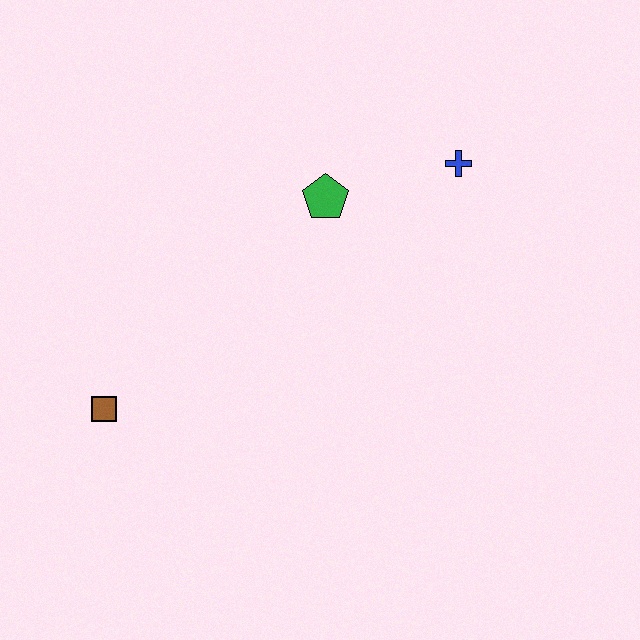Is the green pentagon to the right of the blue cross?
No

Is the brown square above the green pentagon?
No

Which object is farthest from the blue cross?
The brown square is farthest from the blue cross.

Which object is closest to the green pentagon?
The blue cross is closest to the green pentagon.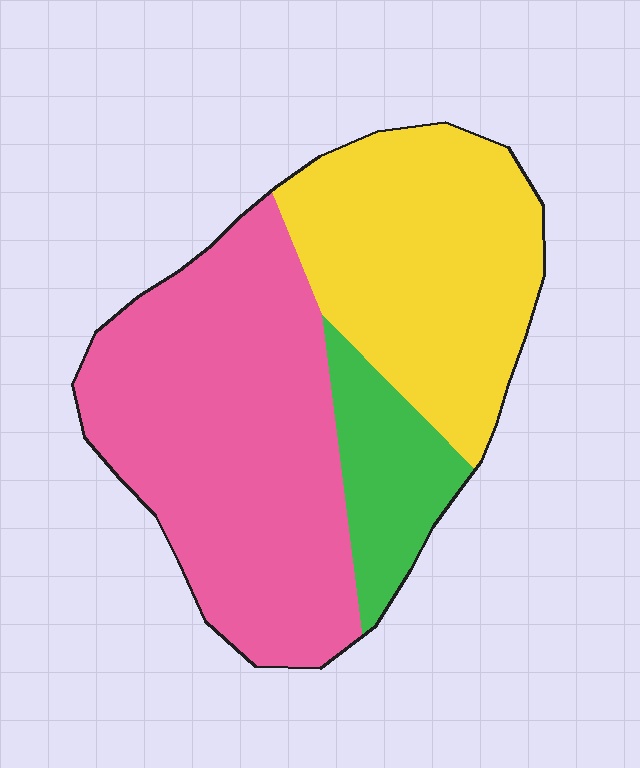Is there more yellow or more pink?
Pink.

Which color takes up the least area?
Green, at roughly 15%.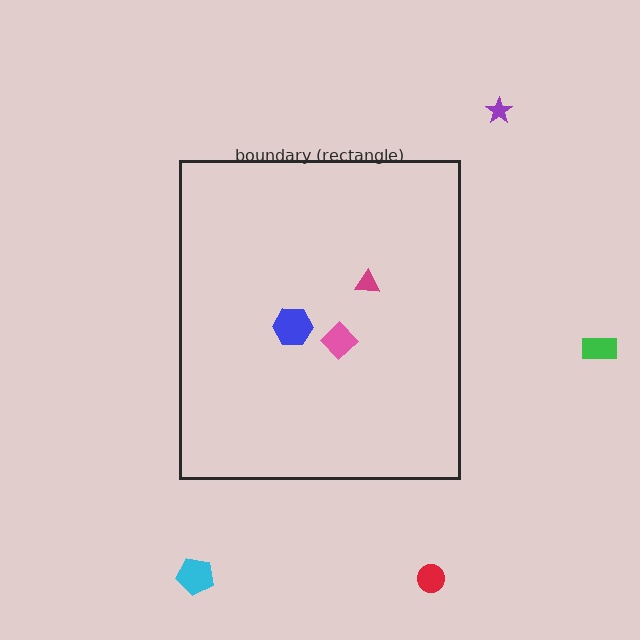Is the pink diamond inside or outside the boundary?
Inside.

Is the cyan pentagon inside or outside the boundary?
Outside.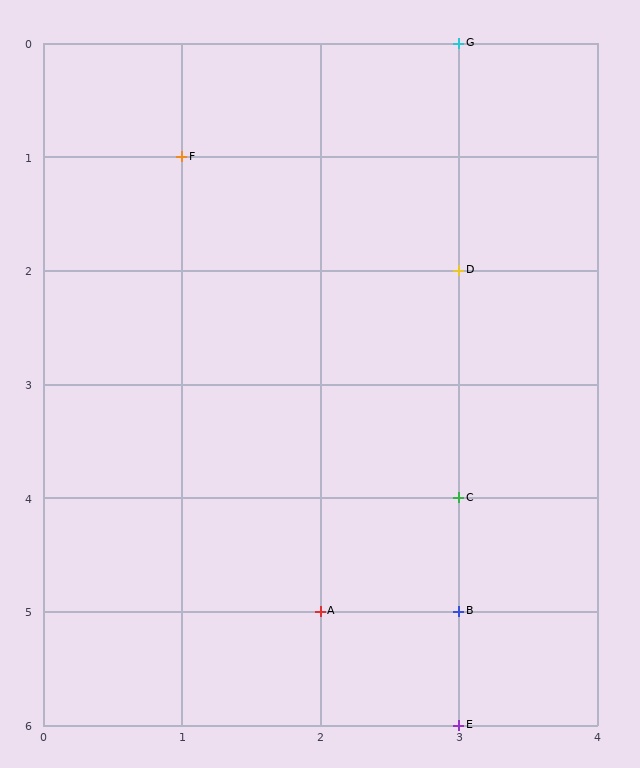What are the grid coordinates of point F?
Point F is at grid coordinates (1, 1).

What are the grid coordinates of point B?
Point B is at grid coordinates (3, 5).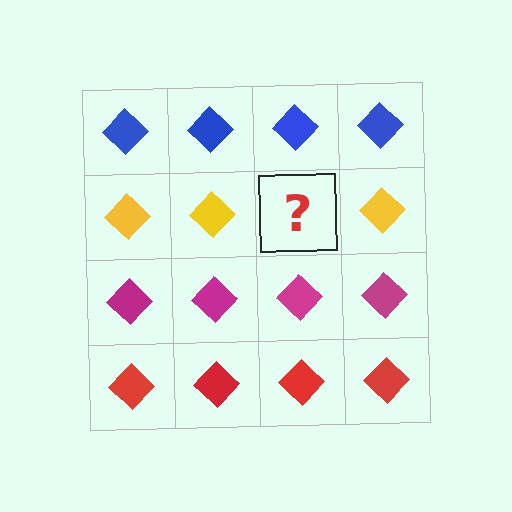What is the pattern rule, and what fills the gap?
The rule is that each row has a consistent color. The gap should be filled with a yellow diamond.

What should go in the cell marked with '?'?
The missing cell should contain a yellow diamond.